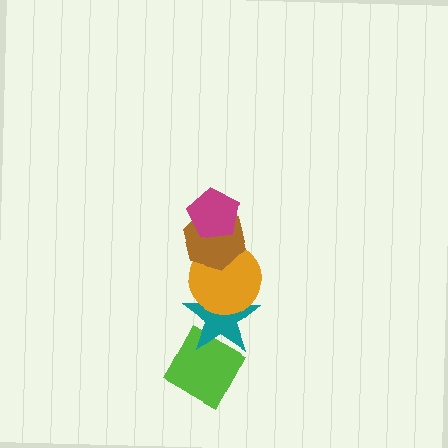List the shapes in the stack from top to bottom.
From top to bottom: the magenta pentagon, the brown hexagon, the orange circle, the teal star, the lime diamond.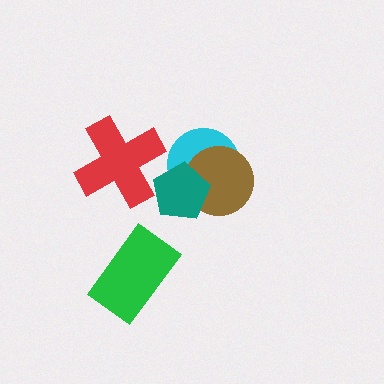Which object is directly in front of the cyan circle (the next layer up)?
The brown circle is directly in front of the cyan circle.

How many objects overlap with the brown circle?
2 objects overlap with the brown circle.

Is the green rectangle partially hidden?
No, no other shape covers it.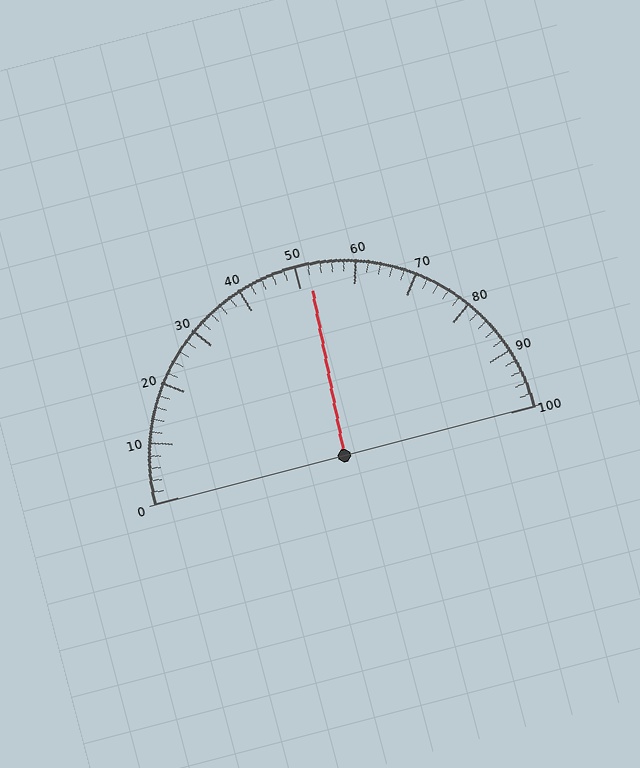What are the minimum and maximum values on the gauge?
The gauge ranges from 0 to 100.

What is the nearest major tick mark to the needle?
The nearest major tick mark is 50.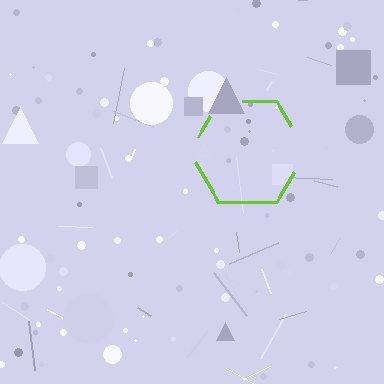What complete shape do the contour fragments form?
The contour fragments form a hexagon.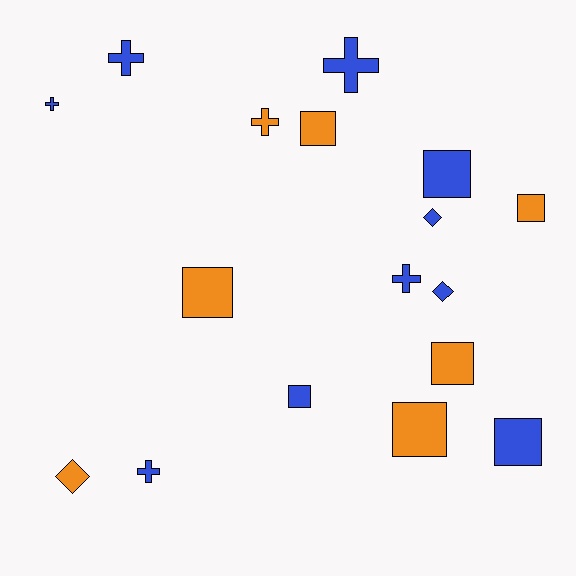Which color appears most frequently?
Blue, with 10 objects.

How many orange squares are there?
There are 5 orange squares.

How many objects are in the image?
There are 17 objects.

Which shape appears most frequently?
Square, with 8 objects.